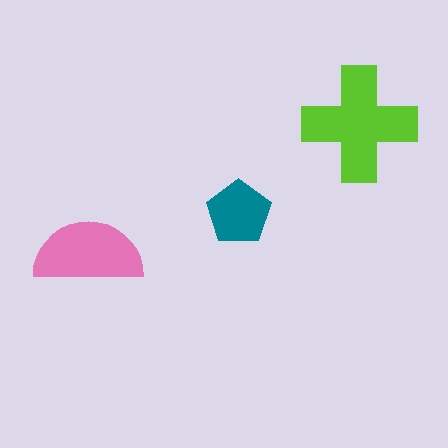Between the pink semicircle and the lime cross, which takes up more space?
The lime cross.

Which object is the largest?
The lime cross.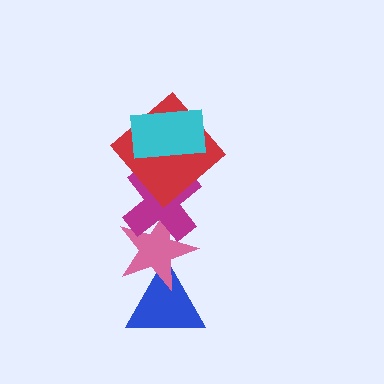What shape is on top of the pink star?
The magenta cross is on top of the pink star.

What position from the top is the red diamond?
The red diamond is 2nd from the top.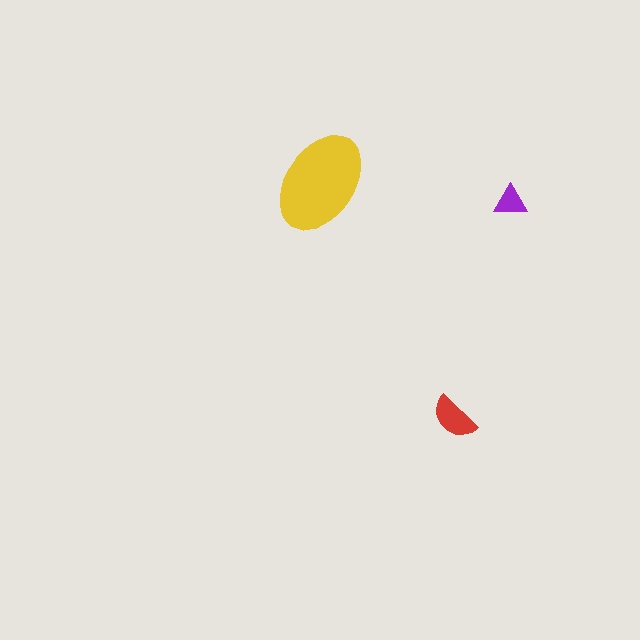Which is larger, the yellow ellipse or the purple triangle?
The yellow ellipse.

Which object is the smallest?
The purple triangle.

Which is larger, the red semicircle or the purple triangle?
The red semicircle.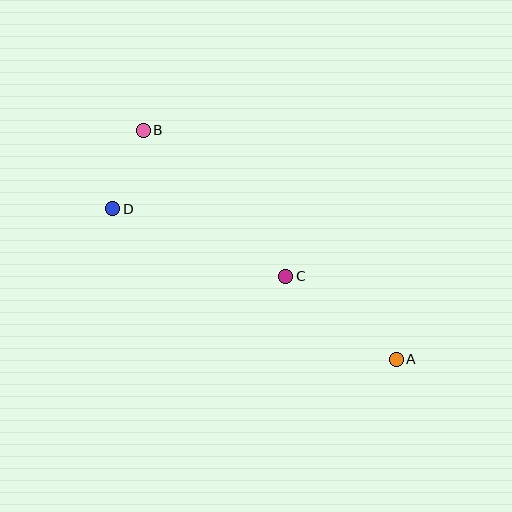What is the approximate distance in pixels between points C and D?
The distance between C and D is approximately 186 pixels.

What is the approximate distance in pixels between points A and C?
The distance between A and C is approximately 138 pixels.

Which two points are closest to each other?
Points B and D are closest to each other.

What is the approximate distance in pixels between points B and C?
The distance between B and C is approximately 204 pixels.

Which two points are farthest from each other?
Points A and B are farthest from each other.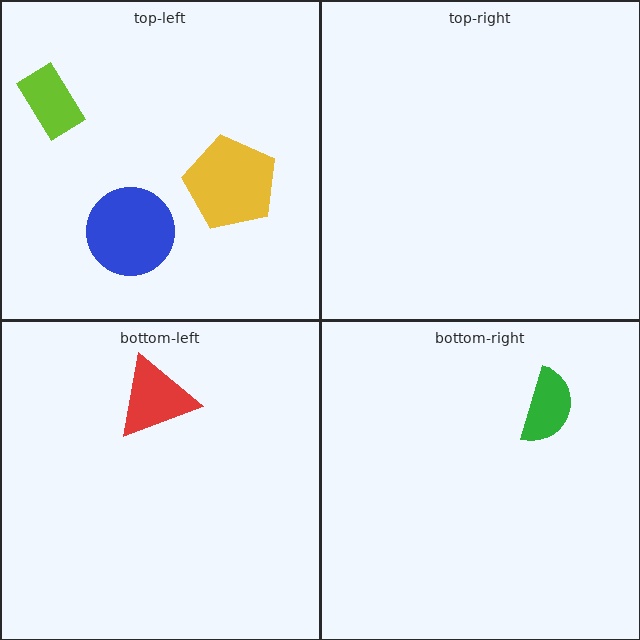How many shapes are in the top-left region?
3.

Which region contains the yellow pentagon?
The top-left region.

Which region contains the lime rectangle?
The top-left region.